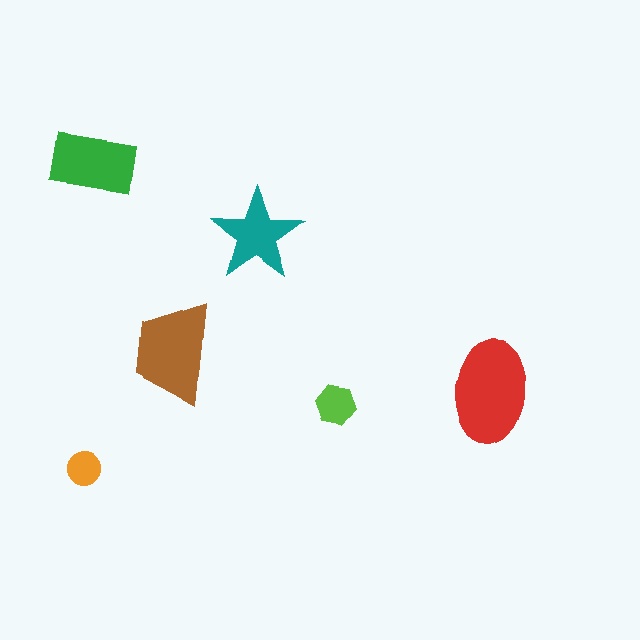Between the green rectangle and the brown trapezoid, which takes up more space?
The brown trapezoid.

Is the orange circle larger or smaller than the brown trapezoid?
Smaller.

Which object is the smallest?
The orange circle.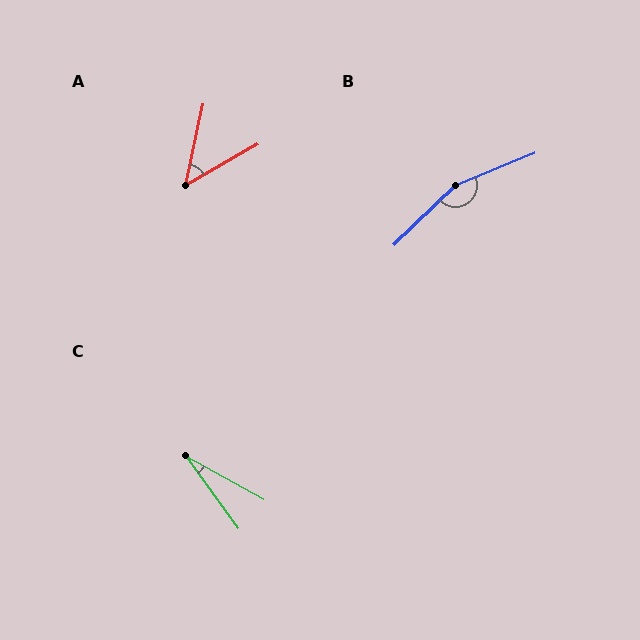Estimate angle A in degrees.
Approximately 49 degrees.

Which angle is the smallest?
C, at approximately 25 degrees.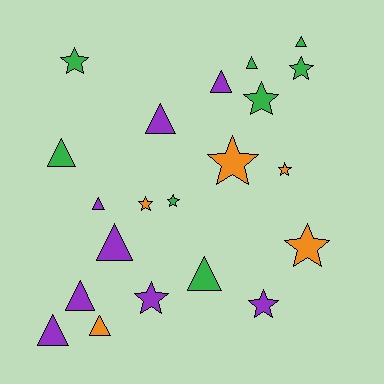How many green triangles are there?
There are 4 green triangles.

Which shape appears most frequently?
Triangle, with 11 objects.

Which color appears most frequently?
Green, with 8 objects.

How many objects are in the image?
There are 21 objects.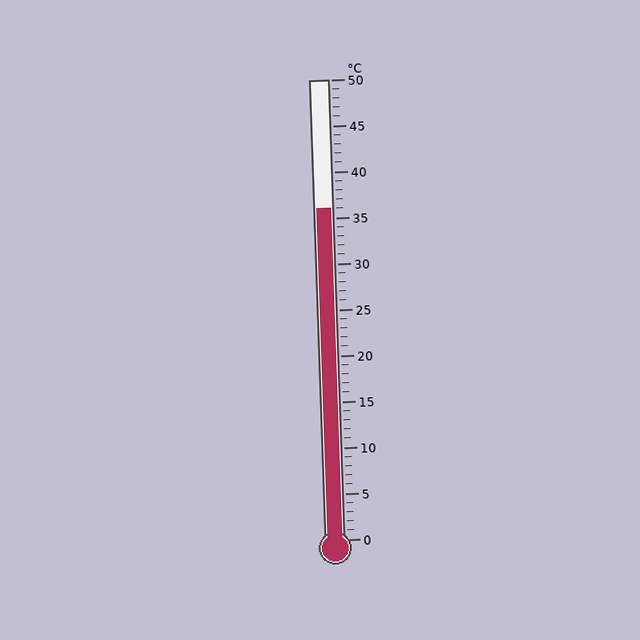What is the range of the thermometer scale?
The thermometer scale ranges from 0°C to 50°C.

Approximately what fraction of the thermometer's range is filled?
The thermometer is filled to approximately 70% of its range.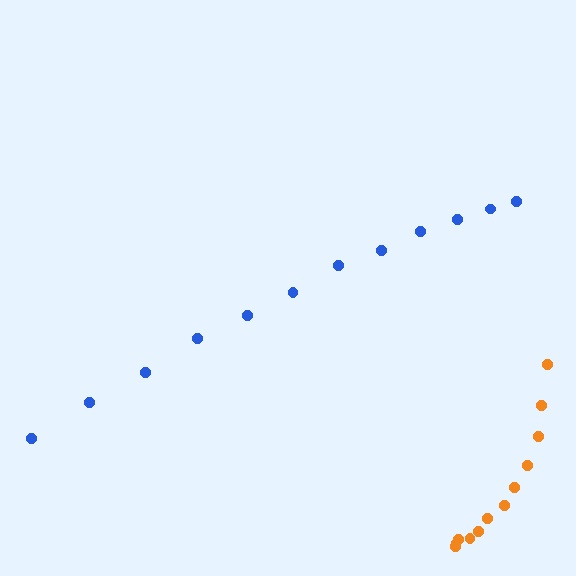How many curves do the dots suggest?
There are 2 distinct paths.